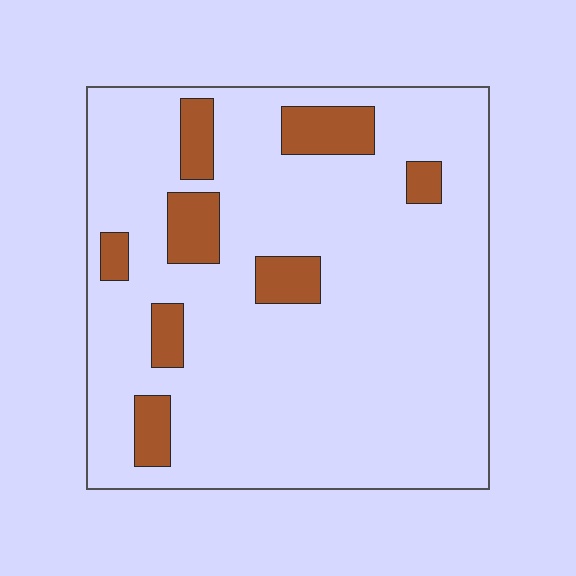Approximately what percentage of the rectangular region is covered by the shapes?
Approximately 15%.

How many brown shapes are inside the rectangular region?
8.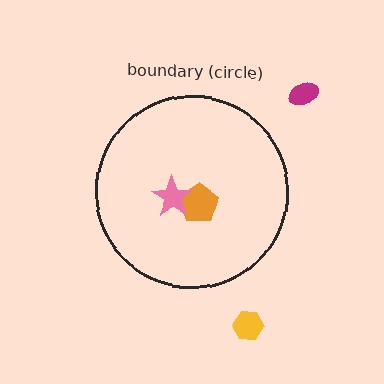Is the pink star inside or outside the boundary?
Inside.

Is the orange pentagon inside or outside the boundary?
Inside.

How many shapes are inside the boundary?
2 inside, 2 outside.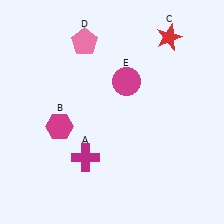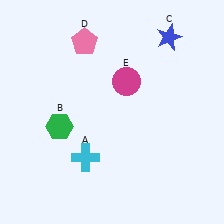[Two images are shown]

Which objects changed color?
A changed from magenta to cyan. B changed from magenta to green. C changed from red to blue.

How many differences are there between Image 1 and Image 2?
There are 3 differences between the two images.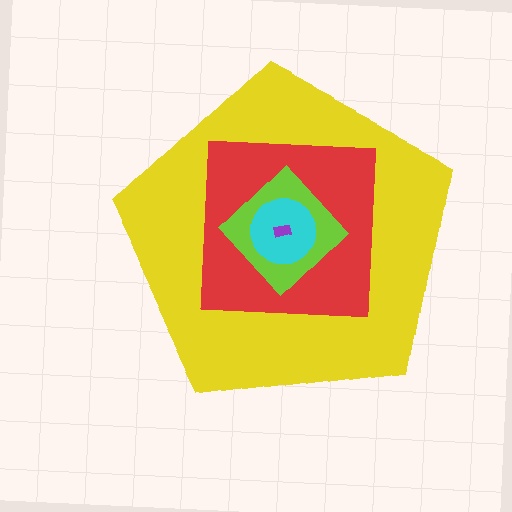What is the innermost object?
The purple rectangle.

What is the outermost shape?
The yellow pentagon.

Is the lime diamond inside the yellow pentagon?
Yes.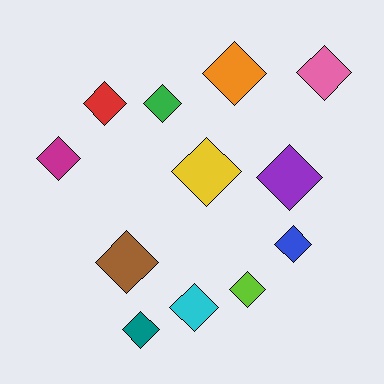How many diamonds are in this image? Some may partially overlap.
There are 12 diamonds.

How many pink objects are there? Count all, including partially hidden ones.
There is 1 pink object.